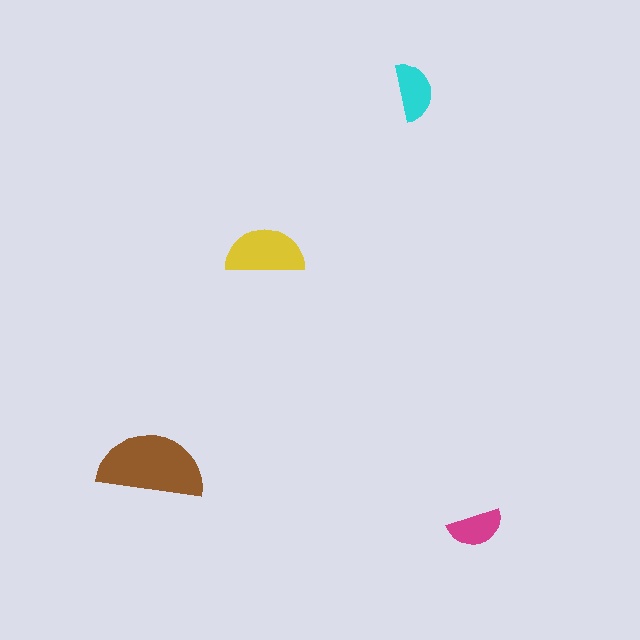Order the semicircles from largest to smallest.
the brown one, the yellow one, the cyan one, the magenta one.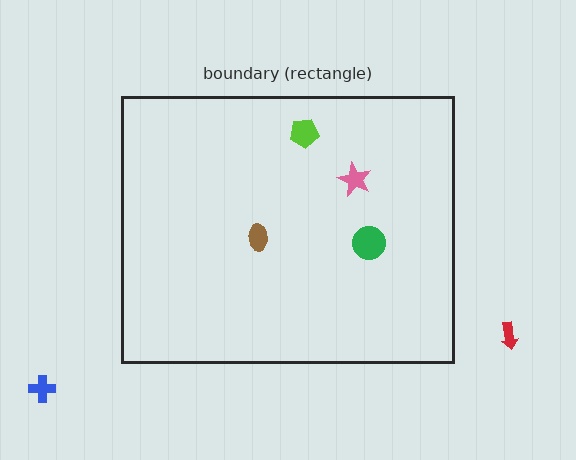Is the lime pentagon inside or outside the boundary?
Inside.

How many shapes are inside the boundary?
4 inside, 2 outside.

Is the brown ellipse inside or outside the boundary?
Inside.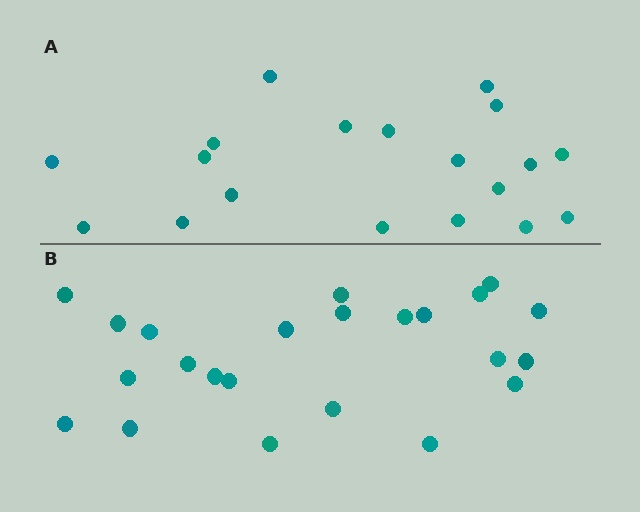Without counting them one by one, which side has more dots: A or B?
Region B (the bottom region) has more dots.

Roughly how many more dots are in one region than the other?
Region B has about 4 more dots than region A.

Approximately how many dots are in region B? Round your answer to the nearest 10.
About 20 dots. (The exact count is 23, which rounds to 20.)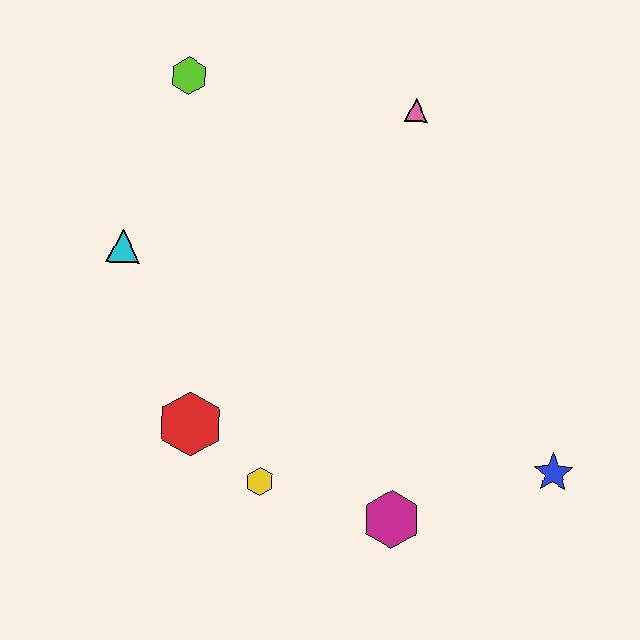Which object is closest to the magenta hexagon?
The yellow hexagon is closest to the magenta hexagon.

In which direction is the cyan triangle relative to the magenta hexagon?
The cyan triangle is to the left of the magenta hexagon.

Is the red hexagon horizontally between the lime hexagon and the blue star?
Yes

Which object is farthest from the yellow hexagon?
The lime hexagon is farthest from the yellow hexagon.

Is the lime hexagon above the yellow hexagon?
Yes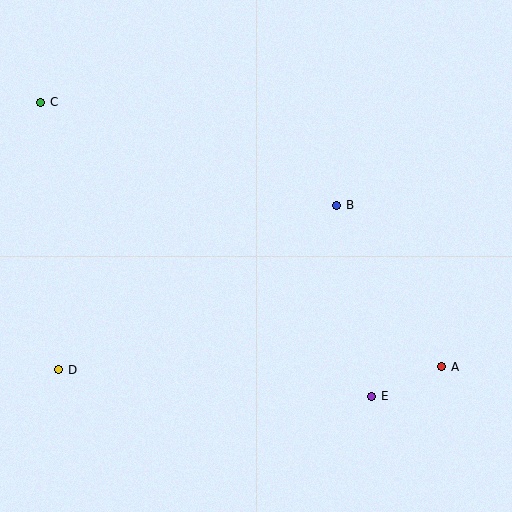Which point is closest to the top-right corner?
Point B is closest to the top-right corner.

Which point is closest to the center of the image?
Point B at (337, 205) is closest to the center.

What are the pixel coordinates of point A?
Point A is at (442, 367).